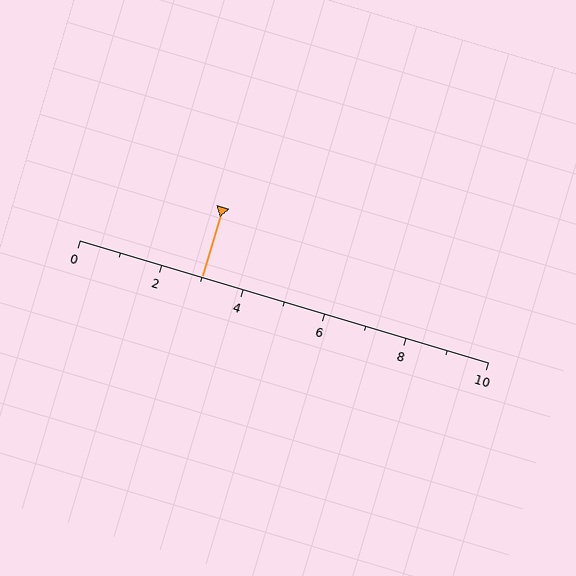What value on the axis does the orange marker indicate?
The marker indicates approximately 3.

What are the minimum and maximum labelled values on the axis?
The axis runs from 0 to 10.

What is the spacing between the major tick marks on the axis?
The major ticks are spaced 2 apart.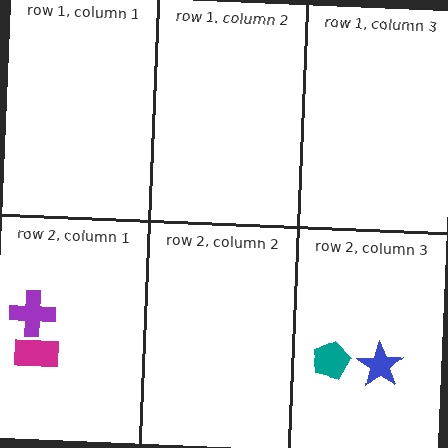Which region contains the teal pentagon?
The row 2, column 3 region.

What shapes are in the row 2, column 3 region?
The teal pentagon, the blue star.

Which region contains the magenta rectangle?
The row 2, column 1 region.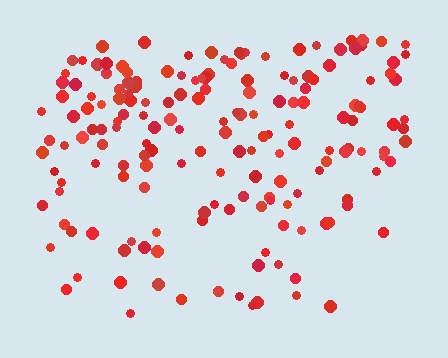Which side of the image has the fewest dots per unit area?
The bottom.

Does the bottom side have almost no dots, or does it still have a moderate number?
Still a moderate number, just noticeably fewer than the top.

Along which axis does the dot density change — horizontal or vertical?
Vertical.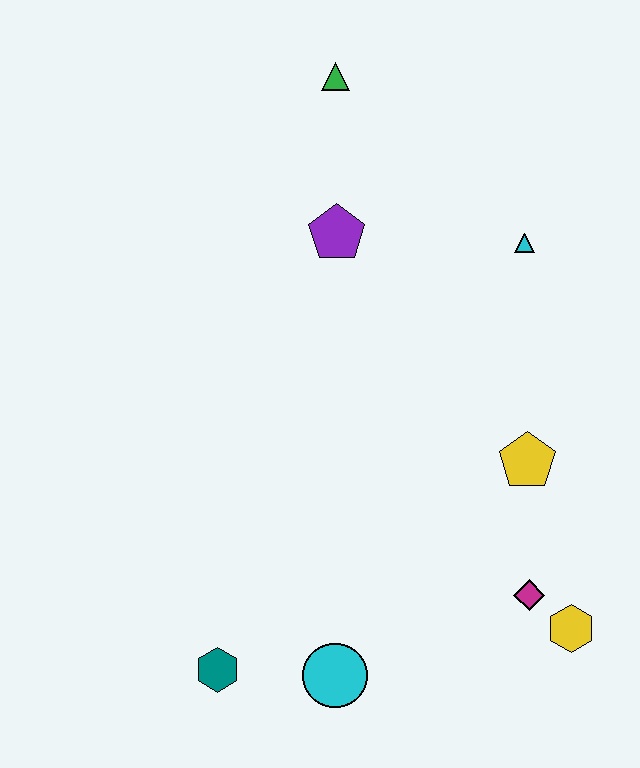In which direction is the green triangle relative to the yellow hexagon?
The green triangle is above the yellow hexagon.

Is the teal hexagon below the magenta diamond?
Yes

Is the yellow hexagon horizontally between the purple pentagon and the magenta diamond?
No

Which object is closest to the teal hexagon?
The cyan circle is closest to the teal hexagon.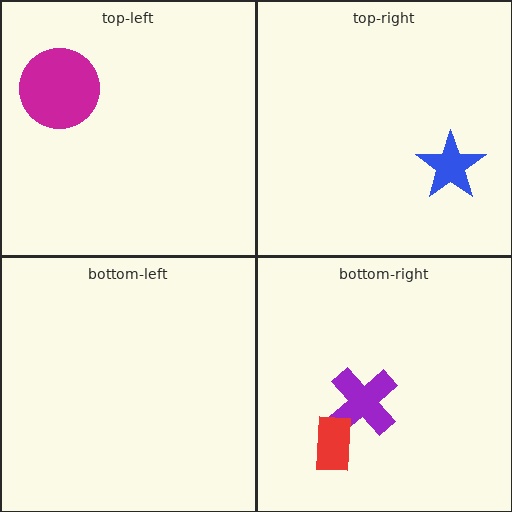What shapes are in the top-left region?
The magenta circle.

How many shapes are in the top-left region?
1.